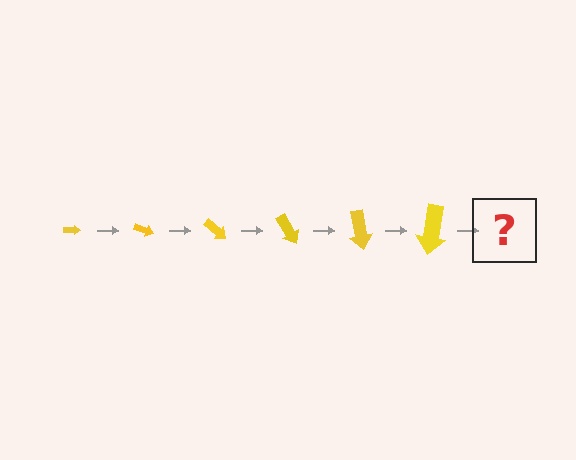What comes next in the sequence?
The next element should be an arrow, larger than the previous one and rotated 120 degrees from the start.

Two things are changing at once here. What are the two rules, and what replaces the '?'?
The two rules are that the arrow grows larger each step and it rotates 20 degrees each step. The '?' should be an arrow, larger than the previous one and rotated 120 degrees from the start.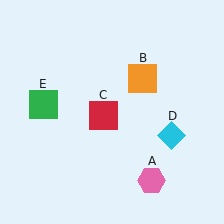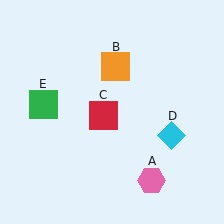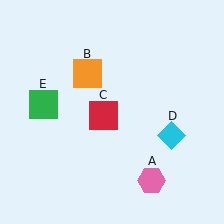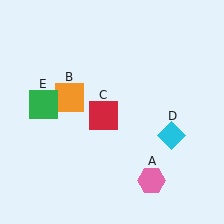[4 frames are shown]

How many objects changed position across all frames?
1 object changed position: orange square (object B).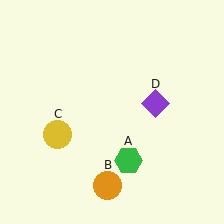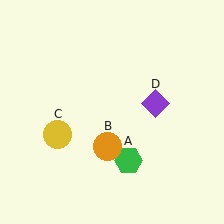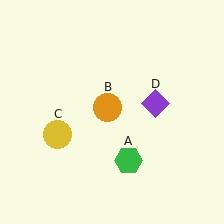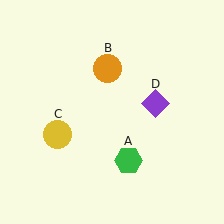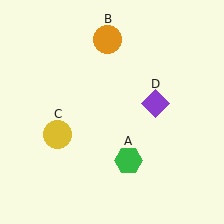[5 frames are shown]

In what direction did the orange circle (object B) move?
The orange circle (object B) moved up.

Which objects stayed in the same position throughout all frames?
Green hexagon (object A) and yellow circle (object C) and purple diamond (object D) remained stationary.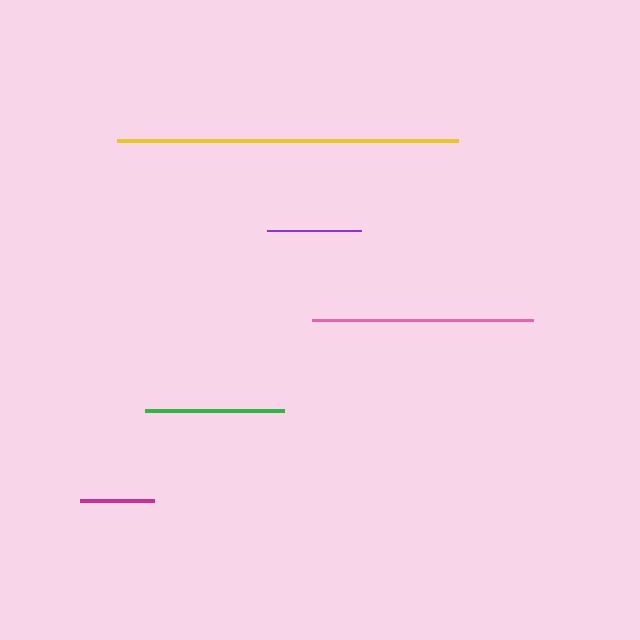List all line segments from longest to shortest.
From longest to shortest: yellow, pink, green, purple, magenta.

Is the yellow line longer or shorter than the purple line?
The yellow line is longer than the purple line.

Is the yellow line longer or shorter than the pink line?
The yellow line is longer than the pink line.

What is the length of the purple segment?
The purple segment is approximately 94 pixels long.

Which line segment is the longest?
The yellow line is the longest at approximately 340 pixels.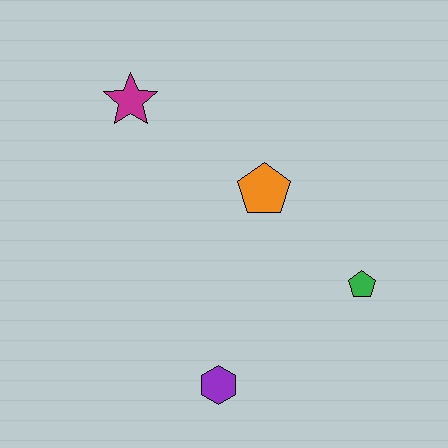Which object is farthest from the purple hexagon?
The magenta star is farthest from the purple hexagon.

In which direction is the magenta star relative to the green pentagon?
The magenta star is to the left of the green pentagon.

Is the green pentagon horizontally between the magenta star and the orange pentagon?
No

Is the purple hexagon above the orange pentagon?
No